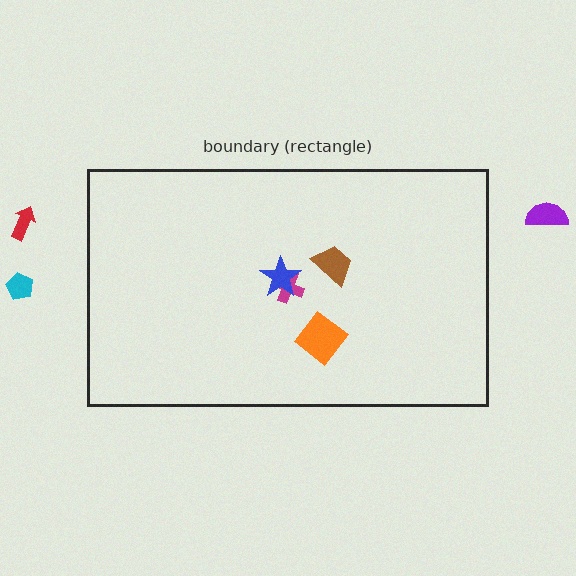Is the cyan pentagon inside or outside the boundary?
Outside.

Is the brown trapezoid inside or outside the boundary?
Inside.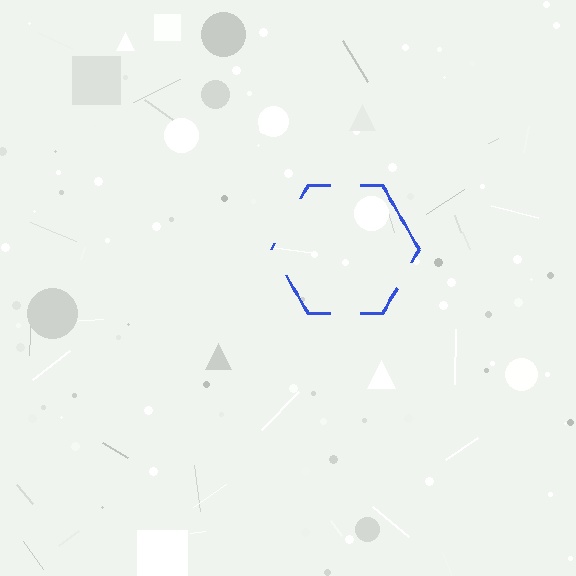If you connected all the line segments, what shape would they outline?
They would outline a hexagon.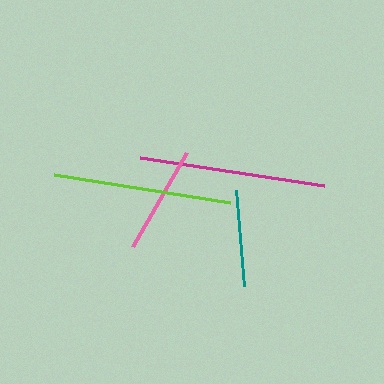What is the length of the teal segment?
The teal segment is approximately 96 pixels long.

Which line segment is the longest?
The magenta line is the longest at approximately 186 pixels.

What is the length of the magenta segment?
The magenta segment is approximately 186 pixels long.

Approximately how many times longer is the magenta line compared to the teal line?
The magenta line is approximately 1.9 times the length of the teal line.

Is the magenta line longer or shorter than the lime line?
The magenta line is longer than the lime line.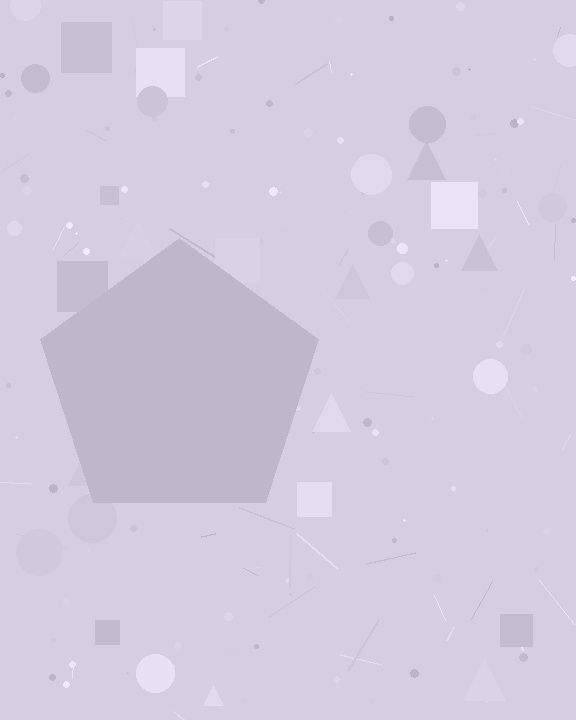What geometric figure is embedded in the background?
A pentagon is embedded in the background.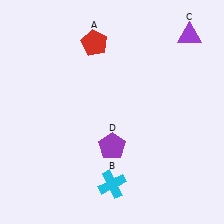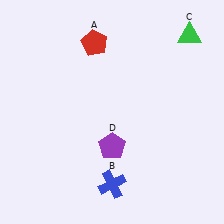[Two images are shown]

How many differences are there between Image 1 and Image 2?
There are 2 differences between the two images.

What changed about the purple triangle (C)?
In Image 1, C is purple. In Image 2, it changed to green.